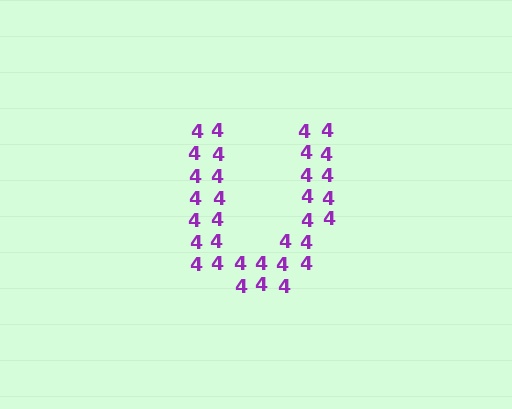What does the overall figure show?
The overall figure shows the letter U.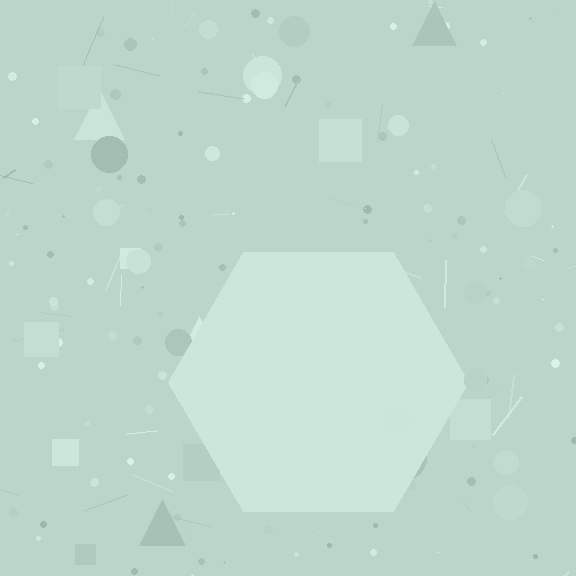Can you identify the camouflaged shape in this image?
The camouflaged shape is a hexagon.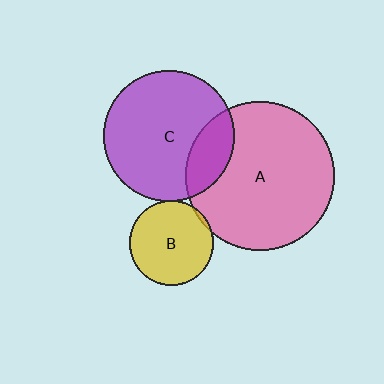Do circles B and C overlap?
Yes.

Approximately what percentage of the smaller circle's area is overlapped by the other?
Approximately 5%.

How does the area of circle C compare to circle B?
Approximately 2.4 times.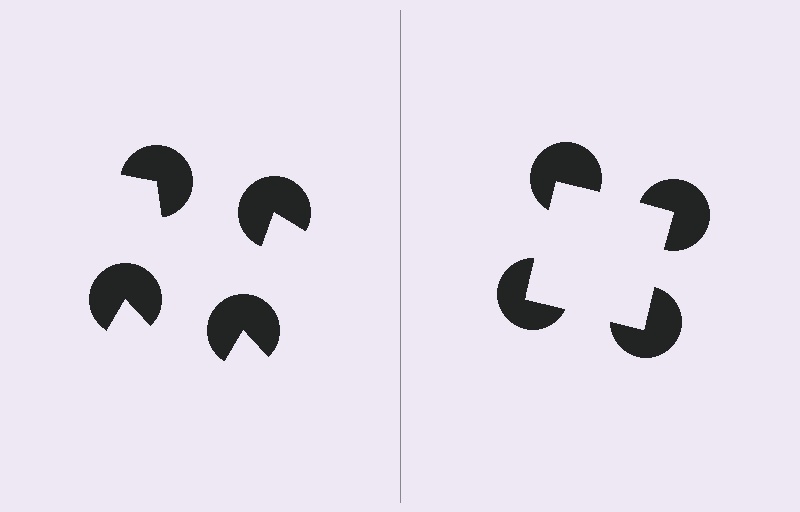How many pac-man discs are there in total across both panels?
8 — 4 on each side.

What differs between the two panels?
The pac-man discs are positioned identically on both sides; only the wedge orientations differ. On the right they align to a square; on the left they are misaligned.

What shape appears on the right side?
An illusory square.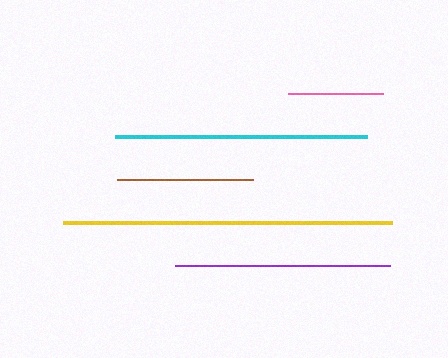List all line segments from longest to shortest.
From longest to shortest: yellow, cyan, purple, brown, pink.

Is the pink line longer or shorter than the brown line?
The brown line is longer than the pink line.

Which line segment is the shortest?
The pink line is the shortest at approximately 95 pixels.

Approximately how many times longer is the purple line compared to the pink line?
The purple line is approximately 2.3 times the length of the pink line.